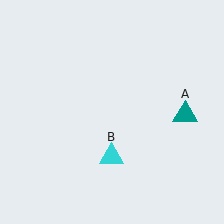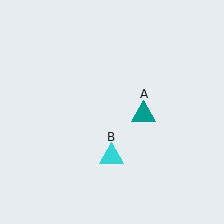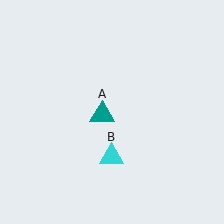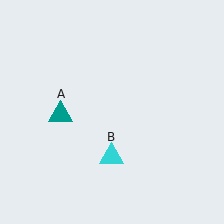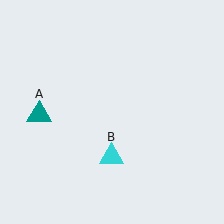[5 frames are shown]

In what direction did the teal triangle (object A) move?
The teal triangle (object A) moved left.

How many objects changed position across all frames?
1 object changed position: teal triangle (object A).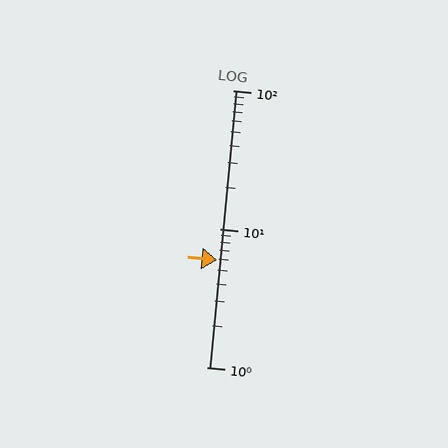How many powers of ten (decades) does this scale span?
The scale spans 2 decades, from 1 to 100.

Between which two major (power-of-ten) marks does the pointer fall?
The pointer is between 1 and 10.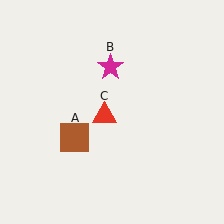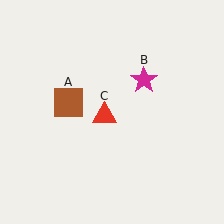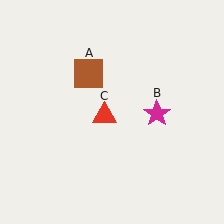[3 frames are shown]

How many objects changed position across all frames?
2 objects changed position: brown square (object A), magenta star (object B).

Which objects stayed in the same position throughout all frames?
Red triangle (object C) remained stationary.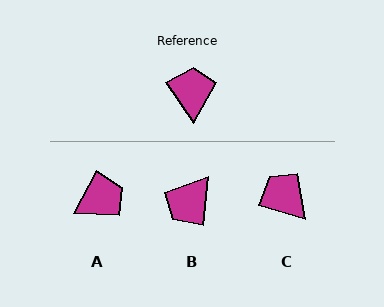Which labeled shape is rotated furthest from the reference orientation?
B, about 140 degrees away.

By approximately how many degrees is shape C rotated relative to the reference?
Approximately 40 degrees counter-clockwise.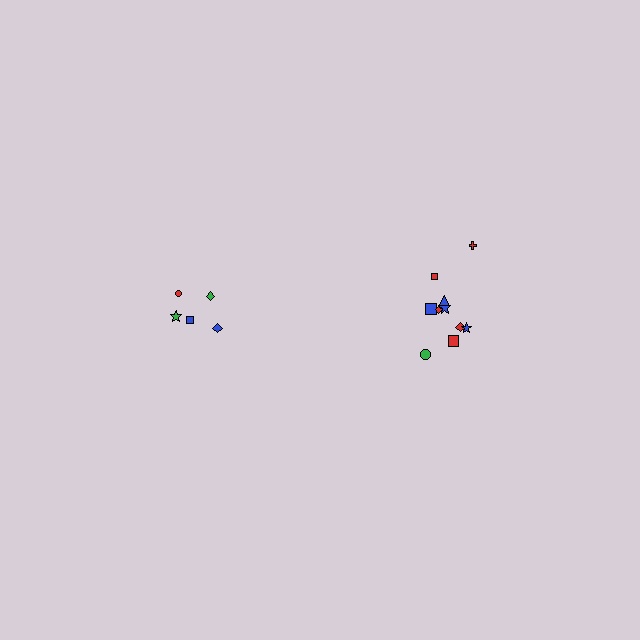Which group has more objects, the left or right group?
The right group.